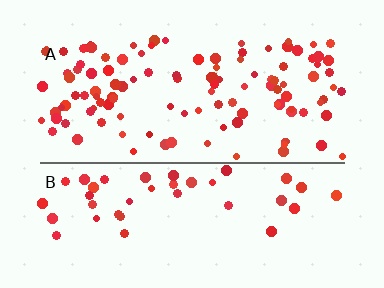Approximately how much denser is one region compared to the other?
Approximately 2.6× — region A over region B.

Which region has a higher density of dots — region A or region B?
A (the top).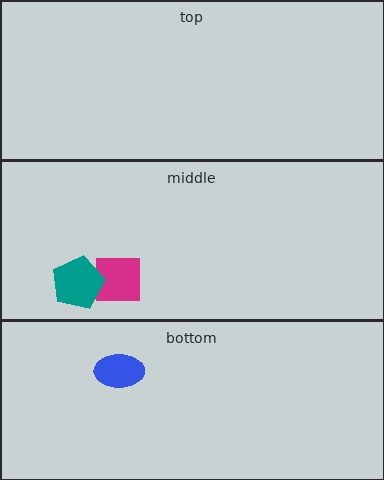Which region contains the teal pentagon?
The middle region.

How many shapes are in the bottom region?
1.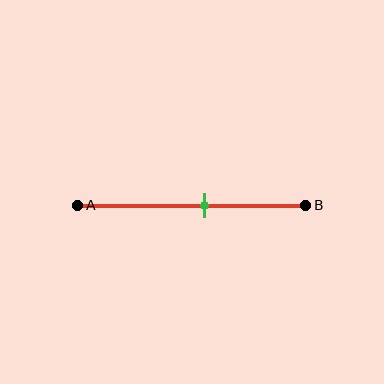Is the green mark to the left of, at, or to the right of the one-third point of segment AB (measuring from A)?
The green mark is to the right of the one-third point of segment AB.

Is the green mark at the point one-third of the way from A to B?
No, the mark is at about 55% from A, not at the 33% one-third point.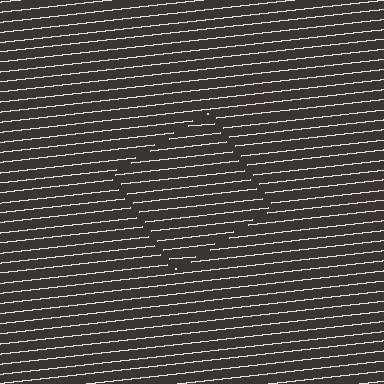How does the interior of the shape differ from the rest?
The interior of the shape contains the same grating, shifted by half a period — the contour is defined by the phase discontinuity where line-ends from the inner and outer gratings abut.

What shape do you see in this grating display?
An illusory square. The interior of the shape contains the same grating, shifted by half a period — the contour is defined by the phase discontinuity where line-ends from the inner and outer gratings abut.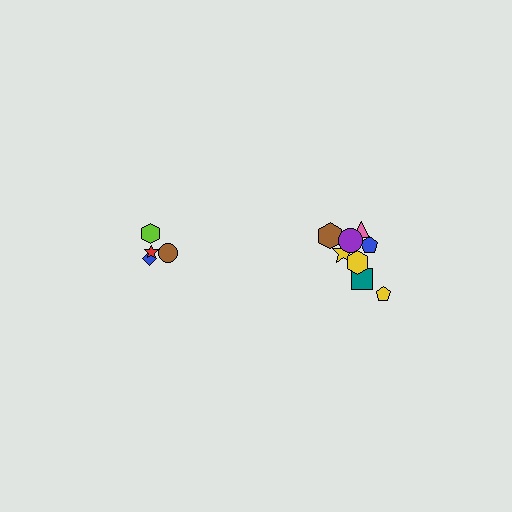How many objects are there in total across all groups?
There are 12 objects.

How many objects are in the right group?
There are 8 objects.